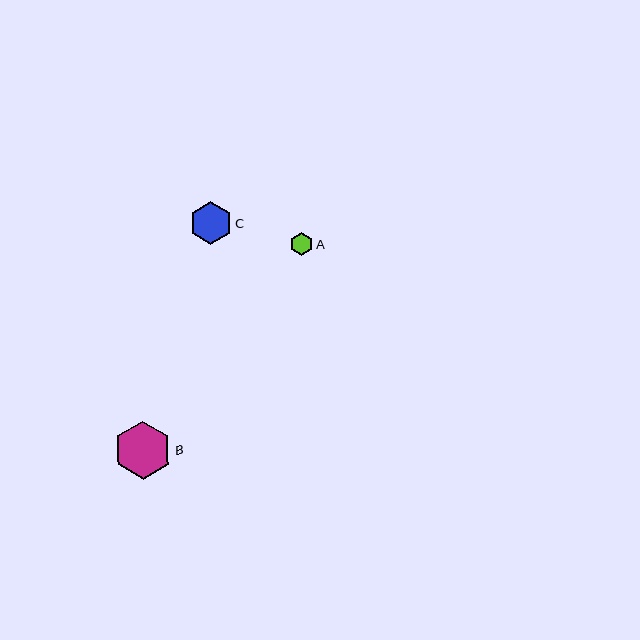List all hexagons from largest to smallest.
From largest to smallest: B, C, A.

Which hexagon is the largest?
Hexagon B is the largest with a size of approximately 58 pixels.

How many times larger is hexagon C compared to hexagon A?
Hexagon C is approximately 1.8 times the size of hexagon A.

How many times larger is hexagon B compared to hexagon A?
Hexagon B is approximately 2.5 times the size of hexagon A.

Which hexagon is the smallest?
Hexagon A is the smallest with a size of approximately 23 pixels.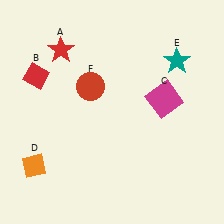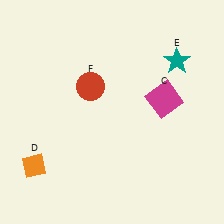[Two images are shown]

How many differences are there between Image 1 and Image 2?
There are 2 differences between the two images.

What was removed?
The red star (A), the red diamond (B) were removed in Image 2.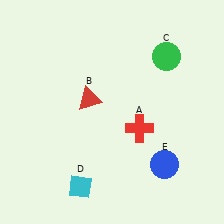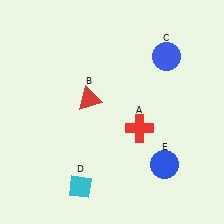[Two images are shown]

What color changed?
The circle (C) changed from green in Image 1 to blue in Image 2.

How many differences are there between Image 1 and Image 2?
There is 1 difference between the two images.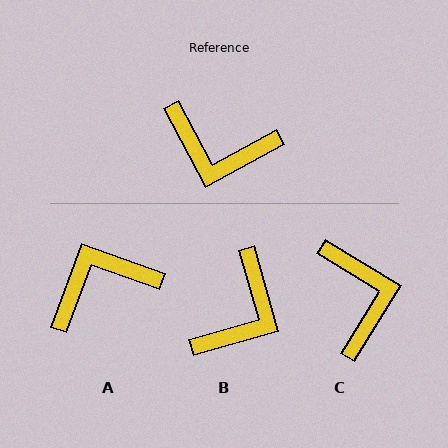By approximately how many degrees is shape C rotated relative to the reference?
Approximately 120 degrees counter-clockwise.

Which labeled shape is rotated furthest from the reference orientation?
A, about 139 degrees away.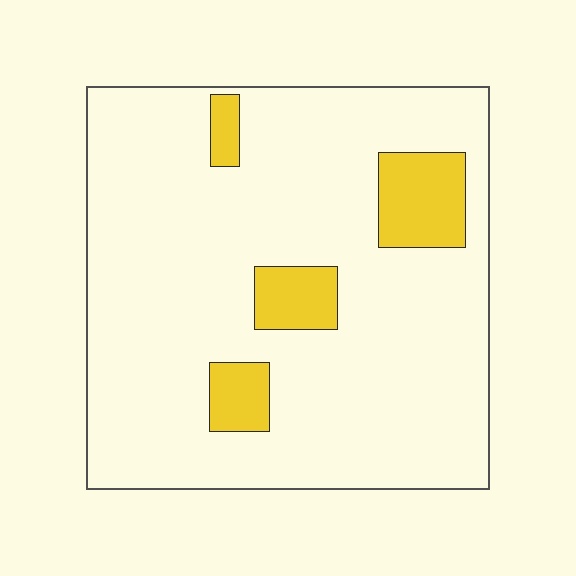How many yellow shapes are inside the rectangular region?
4.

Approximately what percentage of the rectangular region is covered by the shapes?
Approximately 10%.